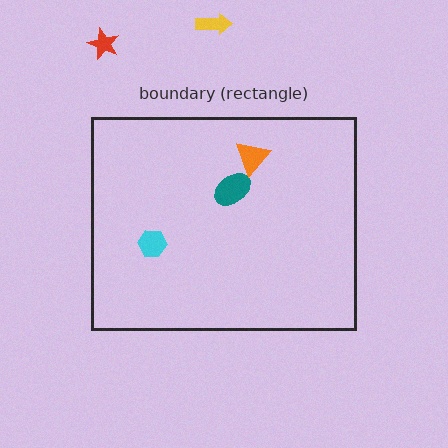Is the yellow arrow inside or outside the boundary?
Outside.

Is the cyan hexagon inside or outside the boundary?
Inside.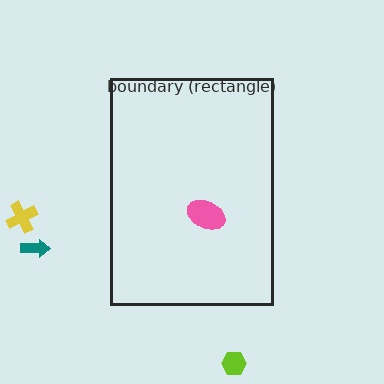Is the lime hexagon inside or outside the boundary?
Outside.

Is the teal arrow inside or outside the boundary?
Outside.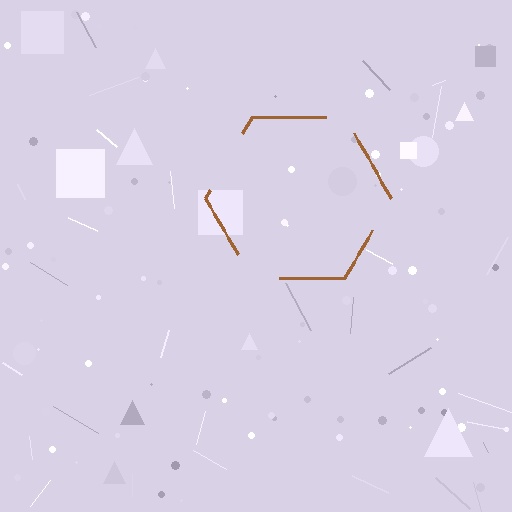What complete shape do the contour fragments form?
The contour fragments form a hexagon.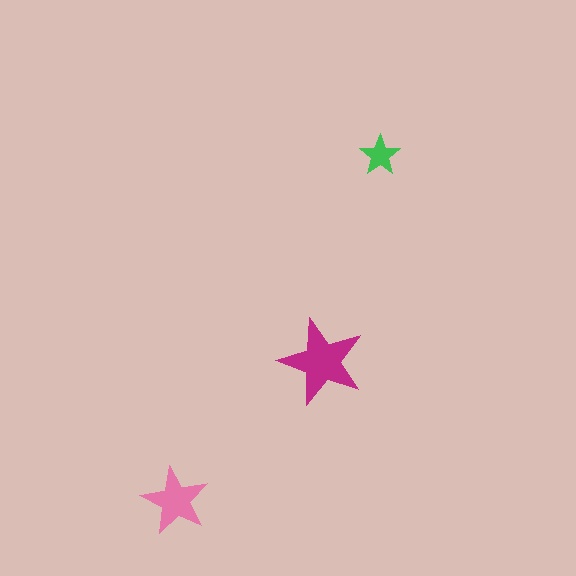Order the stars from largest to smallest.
the magenta one, the pink one, the green one.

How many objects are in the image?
There are 3 objects in the image.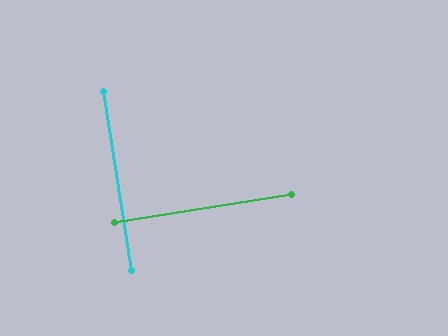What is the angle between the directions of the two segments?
Approximately 90 degrees.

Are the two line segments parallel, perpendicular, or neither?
Perpendicular — they meet at approximately 90°.